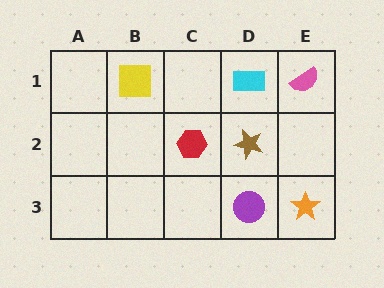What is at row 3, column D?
A purple circle.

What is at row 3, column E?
An orange star.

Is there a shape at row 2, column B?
No, that cell is empty.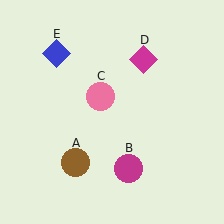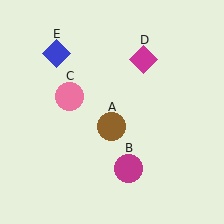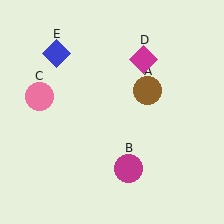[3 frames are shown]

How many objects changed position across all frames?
2 objects changed position: brown circle (object A), pink circle (object C).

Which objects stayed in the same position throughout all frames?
Magenta circle (object B) and magenta diamond (object D) and blue diamond (object E) remained stationary.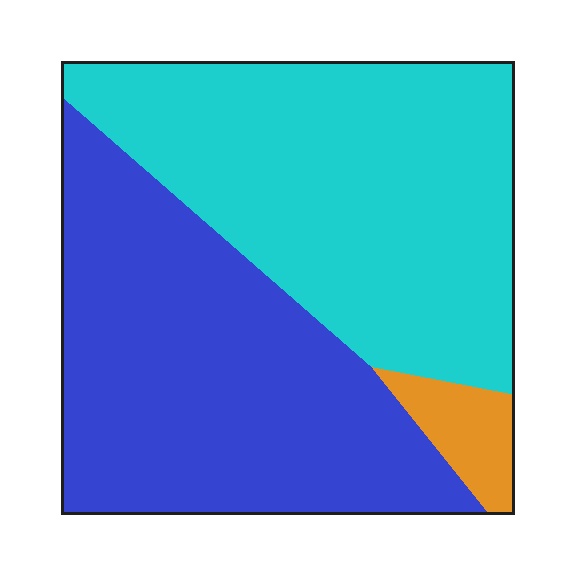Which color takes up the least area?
Orange, at roughly 5%.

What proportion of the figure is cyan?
Cyan covers roughly 50% of the figure.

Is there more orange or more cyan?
Cyan.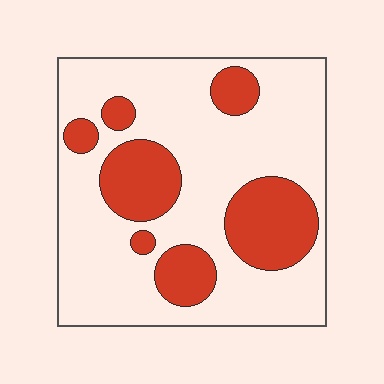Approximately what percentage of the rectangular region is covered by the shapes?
Approximately 25%.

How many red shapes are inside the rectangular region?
7.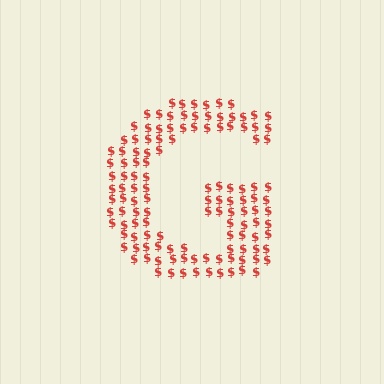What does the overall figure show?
The overall figure shows the letter G.